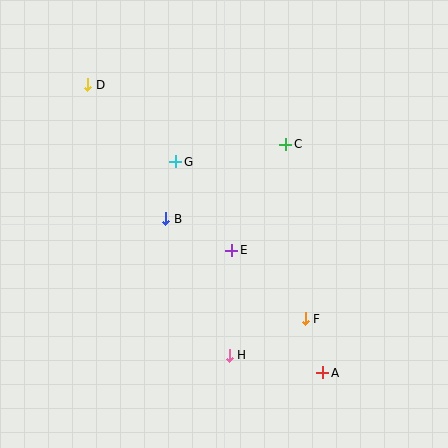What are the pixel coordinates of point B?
Point B is at (166, 219).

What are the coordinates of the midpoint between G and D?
The midpoint between G and D is at (132, 123).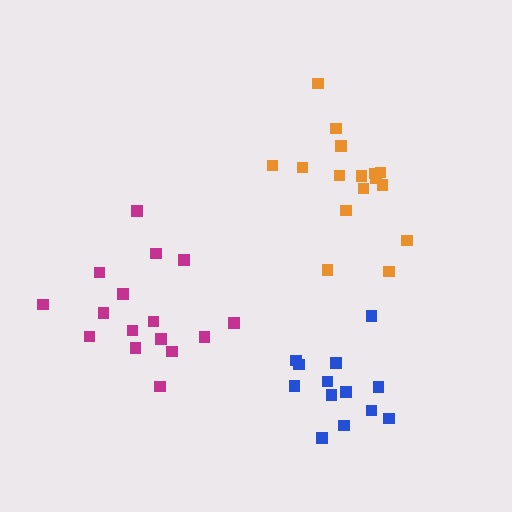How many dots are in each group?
Group 1: 16 dots, Group 2: 16 dots, Group 3: 13 dots (45 total).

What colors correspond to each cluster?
The clusters are colored: orange, magenta, blue.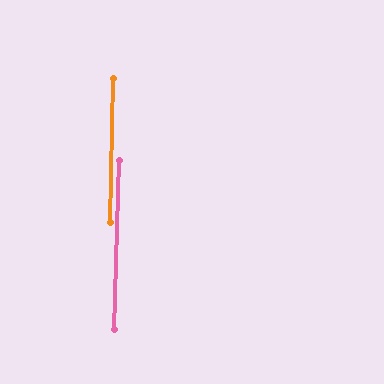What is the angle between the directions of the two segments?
Approximately 0 degrees.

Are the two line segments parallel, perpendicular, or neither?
Parallel — their directions differ by only 0.4°.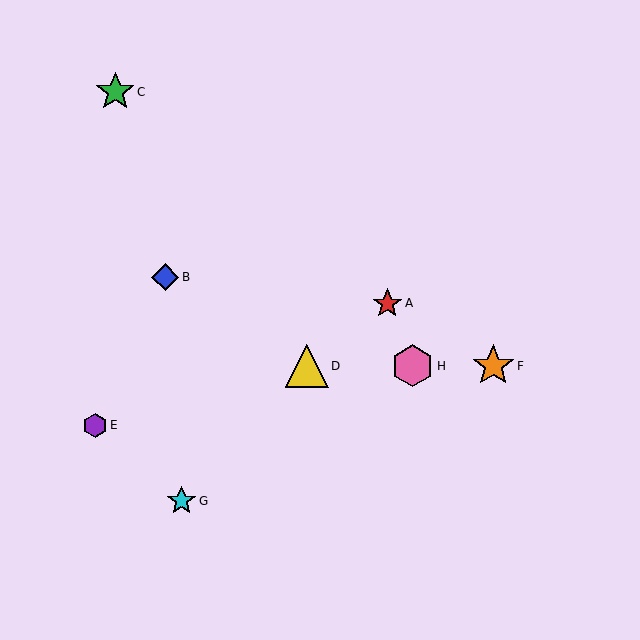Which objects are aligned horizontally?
Objects D, F, H are aligned horizontally.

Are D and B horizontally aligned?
No, D is at y≈366 and B is at y≈277.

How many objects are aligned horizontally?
3 objects (D, F, H) are aligned horizontally.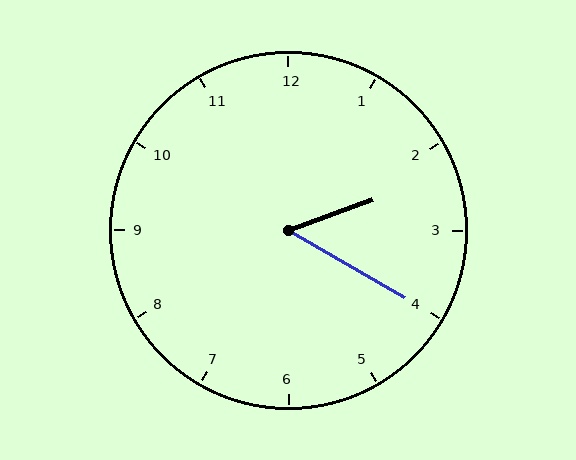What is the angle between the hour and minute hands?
Approximately 50 degrees.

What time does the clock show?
2:20.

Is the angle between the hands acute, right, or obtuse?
It is acute.